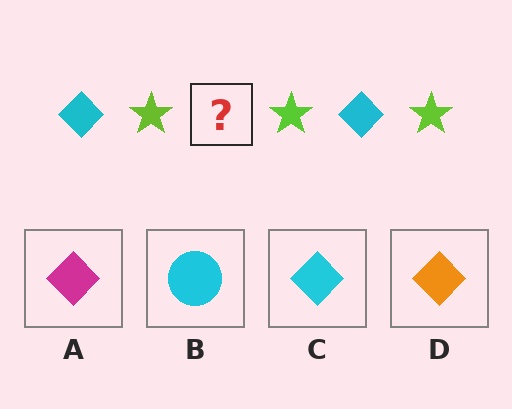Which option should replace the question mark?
Option C.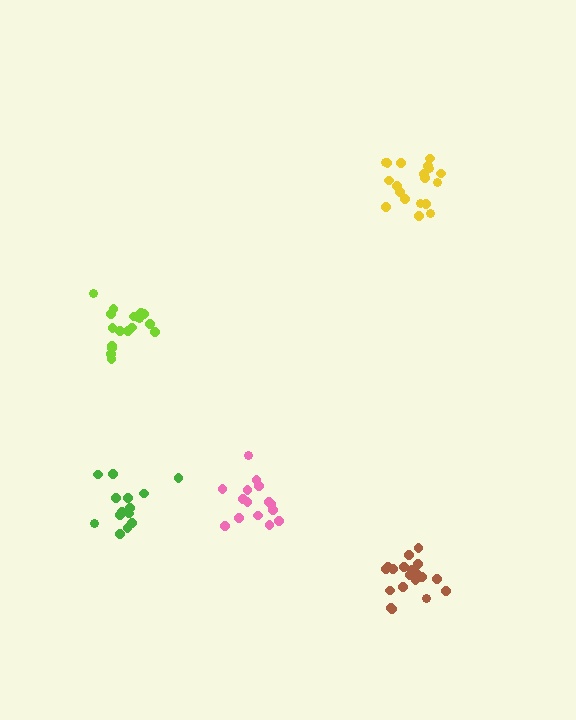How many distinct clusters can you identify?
There are 5 distinct clusters.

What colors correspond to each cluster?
The clusters are colored: green, brown, lime, yellow, pink.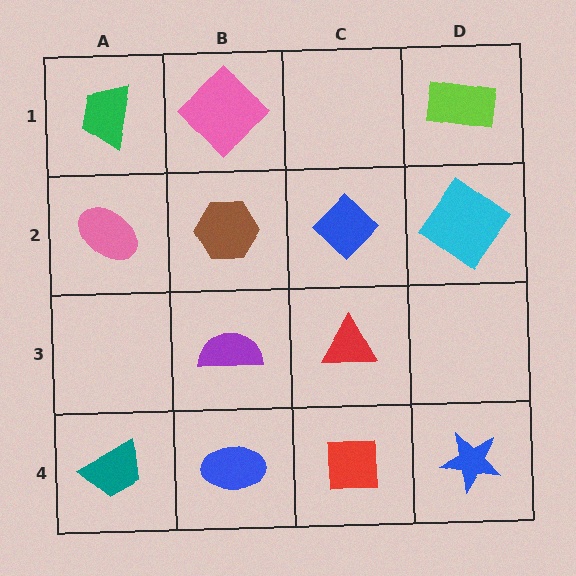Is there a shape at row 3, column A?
No, that cell is empty.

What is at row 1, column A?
A green trapezoid.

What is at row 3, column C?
A red triangle.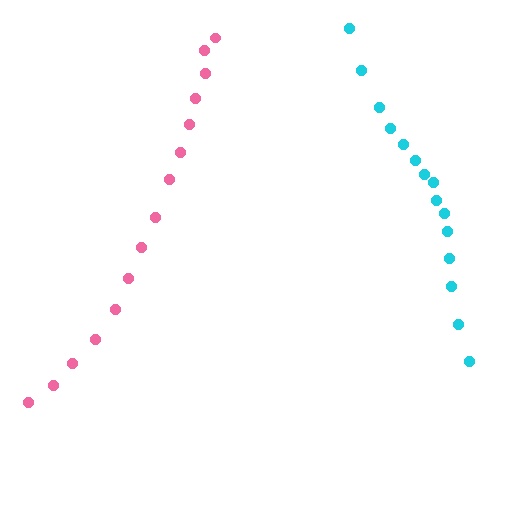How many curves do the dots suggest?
There are 2 distinct paths.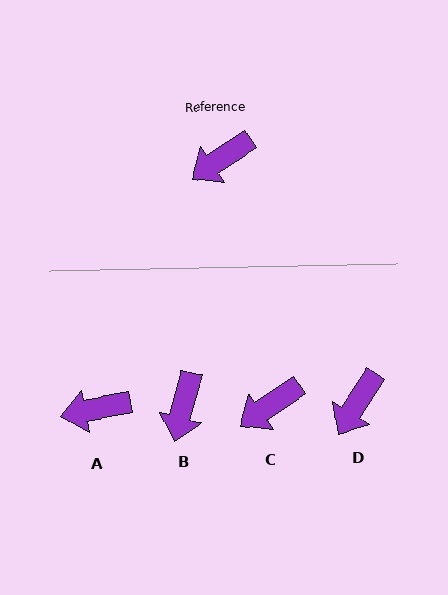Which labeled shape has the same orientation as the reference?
C.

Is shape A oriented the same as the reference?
No, it is off by about 23 degrees.